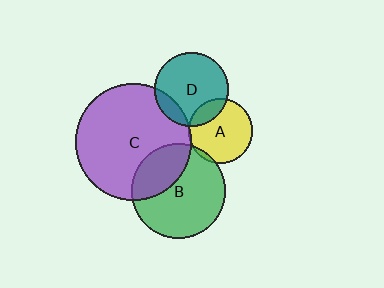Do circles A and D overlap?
Yes.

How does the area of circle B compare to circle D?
Approximately 1.6 times.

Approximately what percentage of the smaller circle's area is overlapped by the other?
Approximately 20%.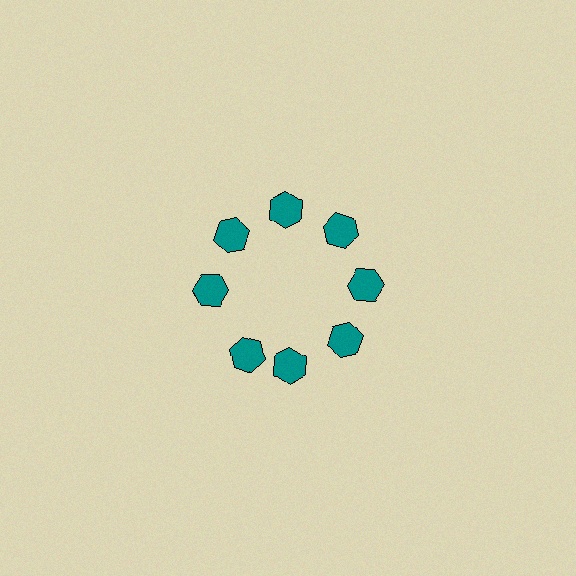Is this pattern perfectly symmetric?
No. The 8 teal hexagons are arranged in a ring, but one element near the 8 o'clock position is rotated out of alignment along the ring, breaking the 8-fold rotational symmetry.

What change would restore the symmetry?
The symmetry would be restored by rotating it back into even spacing with its neighbors so that all 8 hexagons sit at equal angles and equal distance from the center.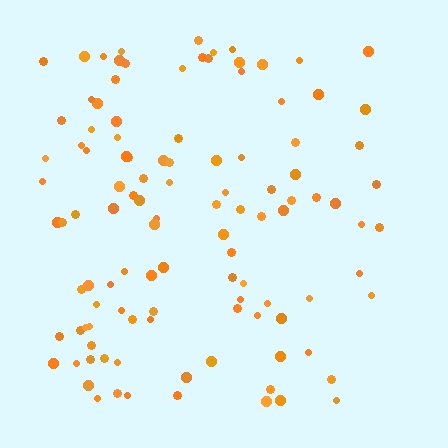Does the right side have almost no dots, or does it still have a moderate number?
Still a moderate number, just noticeably fewer than the left.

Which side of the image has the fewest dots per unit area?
The right.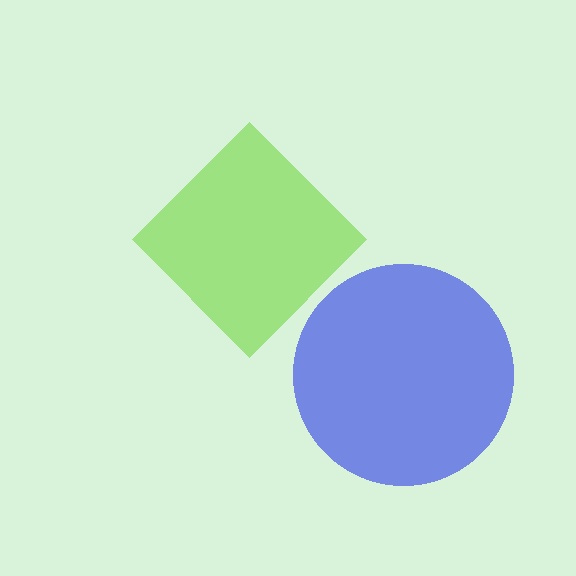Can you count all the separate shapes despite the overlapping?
Yes, there are 2 separate shapes.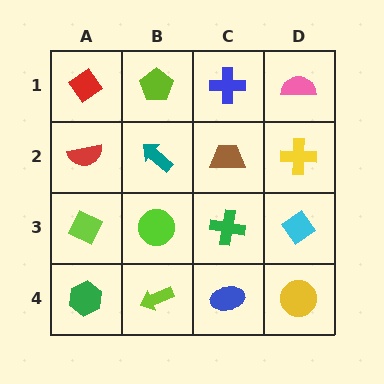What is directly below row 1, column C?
A brown trapezoid.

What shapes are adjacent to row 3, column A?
A red semicircle (row 2, column A), a green hexagon (row 4, column A), a lime circle (row 3, column B).